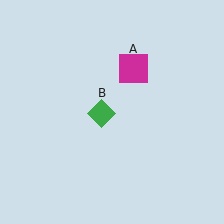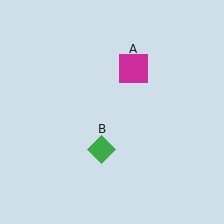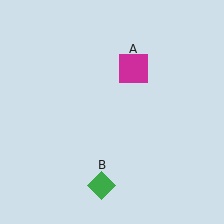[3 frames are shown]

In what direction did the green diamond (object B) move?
The green diamond (object B) moved down.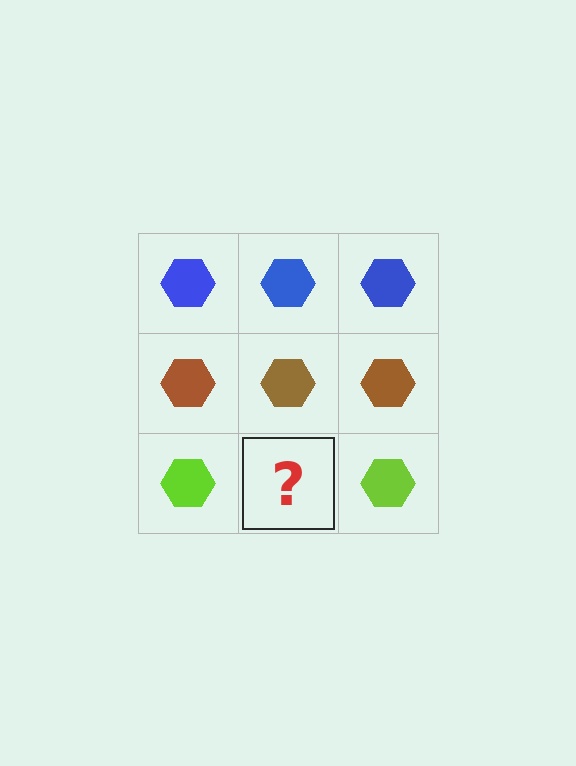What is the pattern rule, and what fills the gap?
The rule is that each row has a consistent color. The gap should be filled with a lime hexagon.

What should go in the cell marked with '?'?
The missing cell should contain a lime hexagon.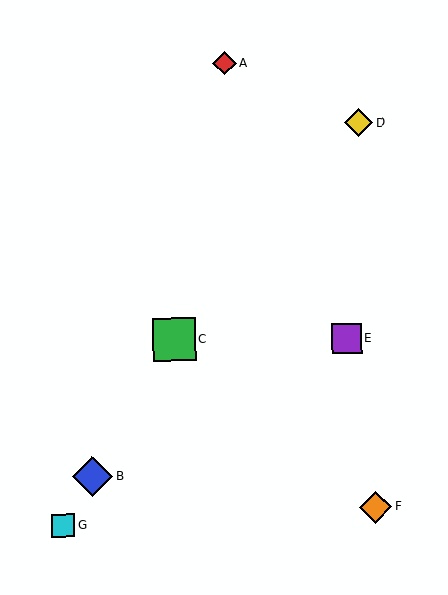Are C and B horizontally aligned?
No, C is at y≈340 and B is at y≈477.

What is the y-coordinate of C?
Object C is at y≈340.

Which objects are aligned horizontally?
Objects C, E are aligned horizontally.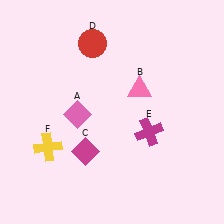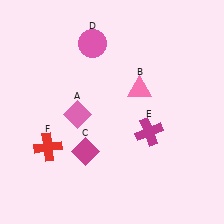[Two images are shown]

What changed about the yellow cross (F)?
In Image 1, F is yellow. In Image 2, it changed to red.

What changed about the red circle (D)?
In Image 1, D is red. In Image 2, it changed to pink.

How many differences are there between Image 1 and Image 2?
There are 2 differences between the two images.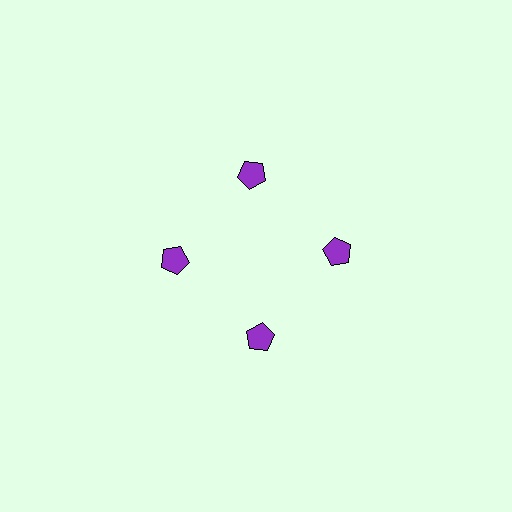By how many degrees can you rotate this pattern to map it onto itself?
The pattern maps onto itself every 90 degrees of rotation.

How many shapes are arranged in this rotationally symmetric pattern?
There are 4 shapes, arranged in 4 groups of 1.